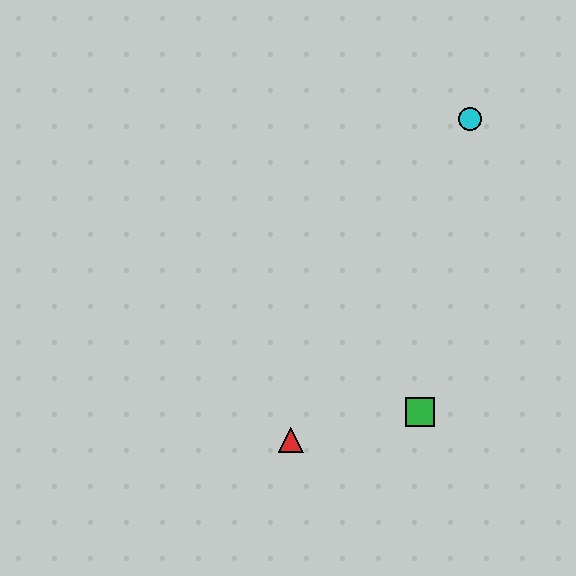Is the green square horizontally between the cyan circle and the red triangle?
Yes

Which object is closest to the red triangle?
The green square is closest to the red triangle.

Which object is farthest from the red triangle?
The cyan circle is farthest from the red triangle.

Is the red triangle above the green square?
No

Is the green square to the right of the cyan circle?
No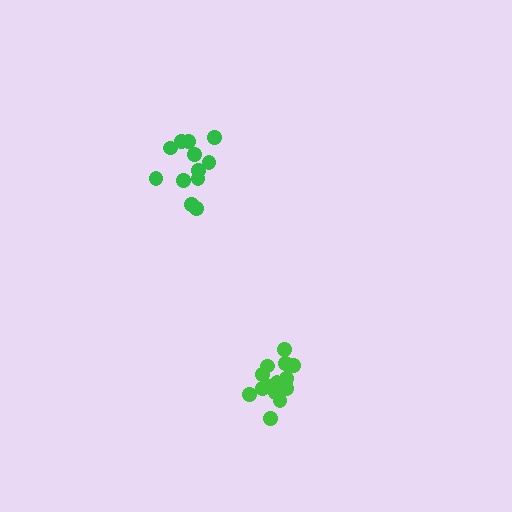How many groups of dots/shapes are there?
There are 2 groups.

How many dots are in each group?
Group 1: 12 dots, Group 2: 16 dots (28 total).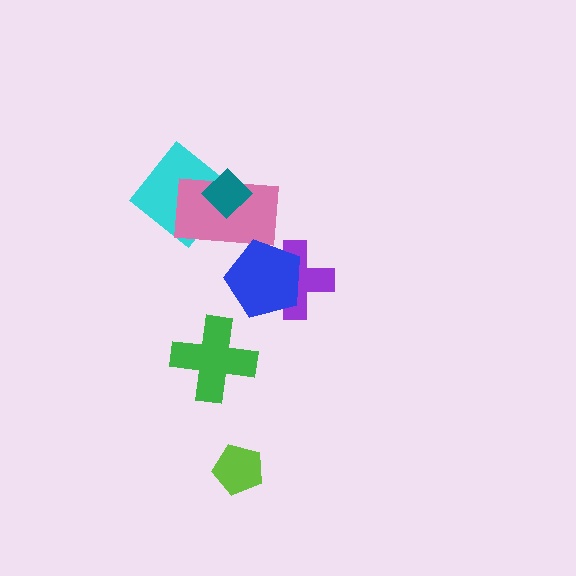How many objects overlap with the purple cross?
1 object overlaps with the purple cross.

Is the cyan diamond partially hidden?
Yes, it is partially covered by another shape.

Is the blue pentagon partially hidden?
No, no other shape covers it.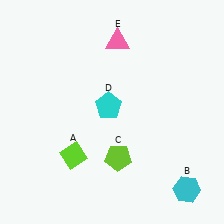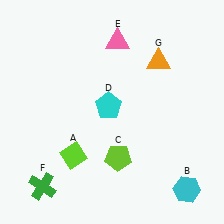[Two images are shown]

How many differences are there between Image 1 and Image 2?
There are 2 differences between the two images.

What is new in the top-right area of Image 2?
An orange triangle (G) was added in the top-right area of Image 2.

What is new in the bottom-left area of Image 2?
A green cross (F) was added in the bottom-left area of Image 2.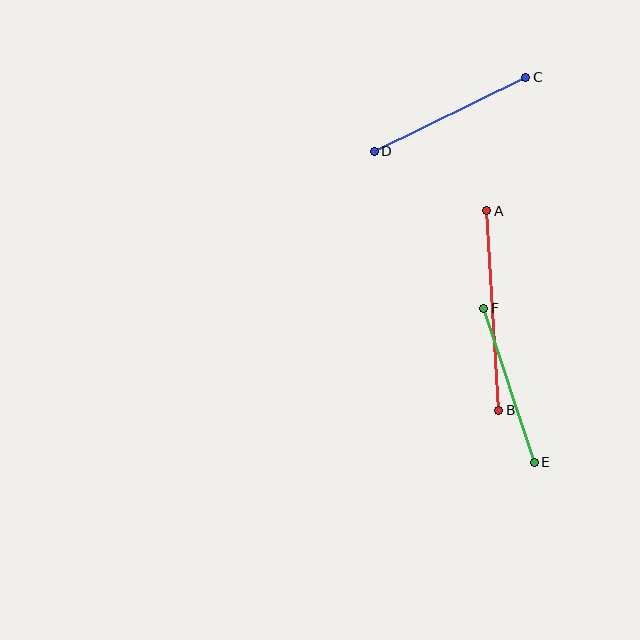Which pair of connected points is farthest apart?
Points A and B are farthest apart.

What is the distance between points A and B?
The distance is approximately 200 pixels.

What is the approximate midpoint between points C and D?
The midpoint is at approximately (450, 114) pixels.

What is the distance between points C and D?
The distance is approximately 169 pixels.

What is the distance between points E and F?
The distance is approximately 162 pixels.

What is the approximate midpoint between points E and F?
The midpoint is at approximately (509, 385) pixels.